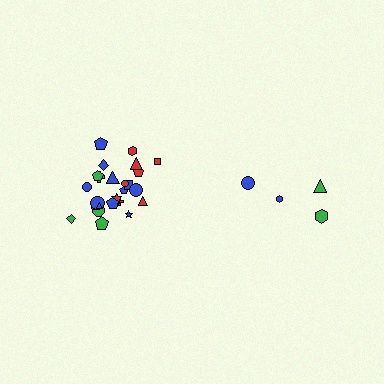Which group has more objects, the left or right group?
The left group.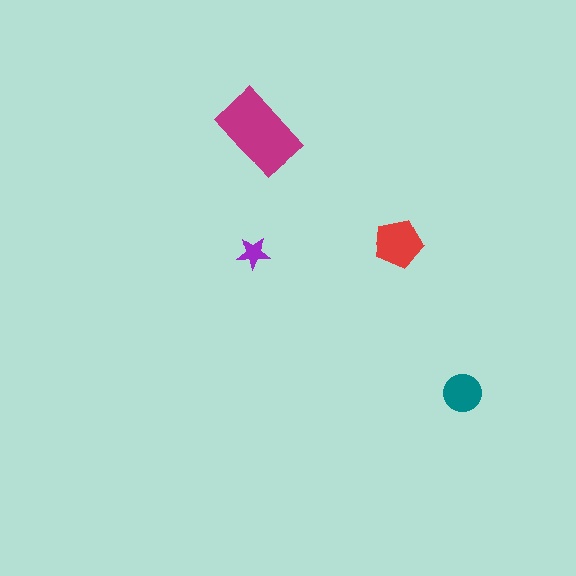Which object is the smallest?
The purple star.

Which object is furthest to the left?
The purple star is leftmost.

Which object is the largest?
The magenta rectangle.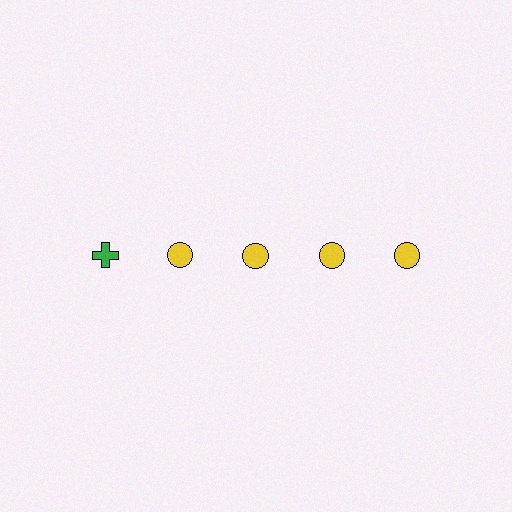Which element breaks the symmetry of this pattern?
The green cross in the top row, leftmost column breaks the symmetry. All other shapes are yellow circles.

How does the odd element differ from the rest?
It differs in both color (green instead of yellow) and shape (cross instead of circle).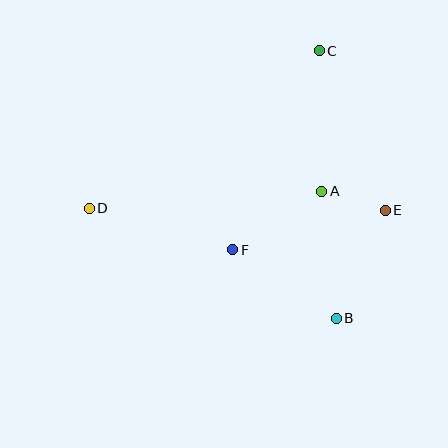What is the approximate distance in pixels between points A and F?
The distance between A and F is approximately 106 pixels.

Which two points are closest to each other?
Points A and E are closest to each other.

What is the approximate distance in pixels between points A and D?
The distance between A and D is approximately 233 pixels.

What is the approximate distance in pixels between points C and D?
The distance between C and D is approximately 278 pixels.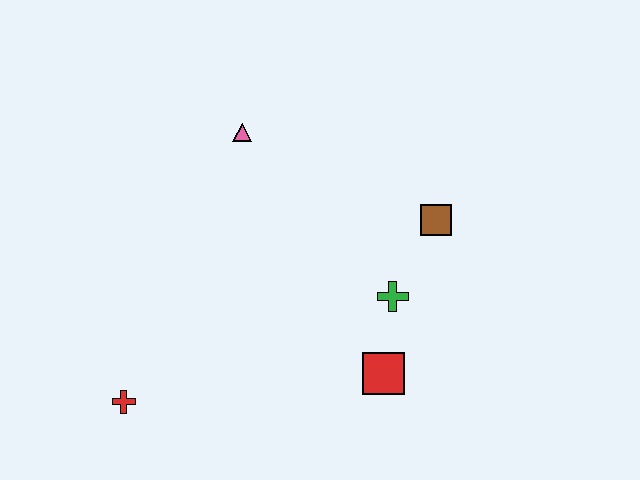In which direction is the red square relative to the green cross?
The red square is below the green cross.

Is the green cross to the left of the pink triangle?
No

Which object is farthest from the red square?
The pink triangle is farthest from the red square.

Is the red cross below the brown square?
Yes